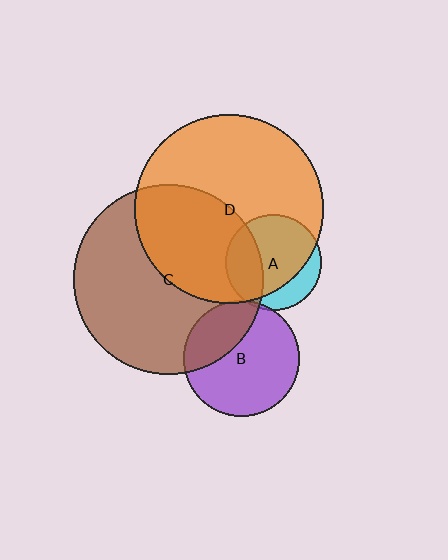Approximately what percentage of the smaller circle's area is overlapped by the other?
Approximately 75%.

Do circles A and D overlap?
Yes.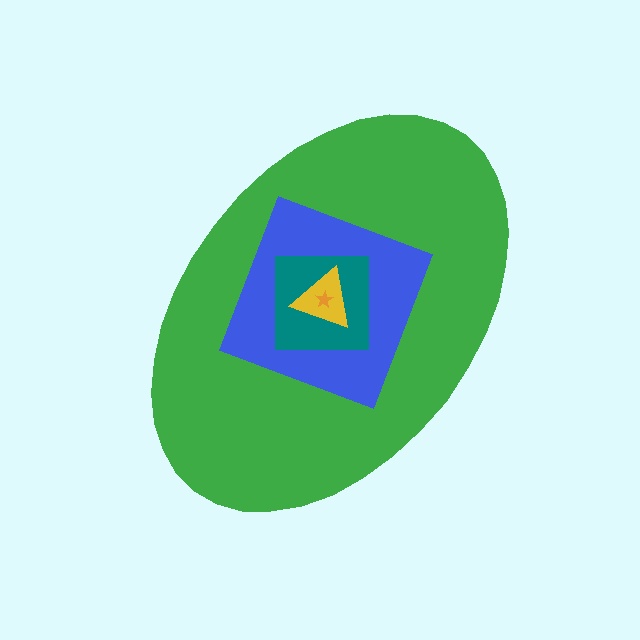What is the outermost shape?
The green ellipse.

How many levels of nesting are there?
5.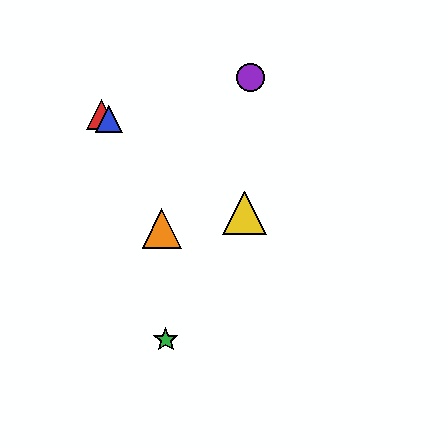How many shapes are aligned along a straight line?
3 shapes (the red triangle, the blue triangle, the yellow triangle) are aligned along a straight line.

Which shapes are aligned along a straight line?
The red triangle, the blue triangle, the yellow triangle are aligned along a straight line.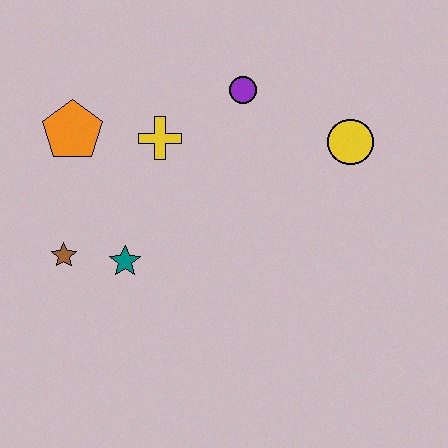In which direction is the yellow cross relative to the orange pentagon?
The yellow cross is to the right of the orange pentagon.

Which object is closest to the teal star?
The brown star is closest to the teal star.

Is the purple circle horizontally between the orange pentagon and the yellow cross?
No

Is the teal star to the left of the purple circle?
Yes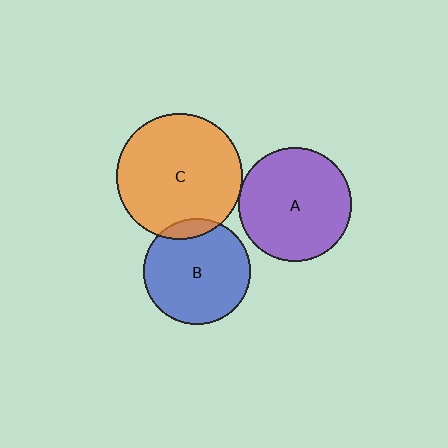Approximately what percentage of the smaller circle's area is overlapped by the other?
Approximately 10%.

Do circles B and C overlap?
Yes.